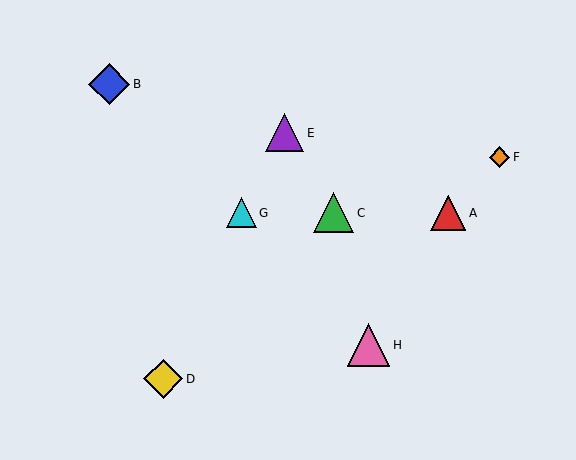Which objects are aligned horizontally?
Objects A, C, G are aligned horizontally.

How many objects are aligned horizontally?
3 objects (A, C, G) are aligned horizontally.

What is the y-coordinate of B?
Object B is at y≈84.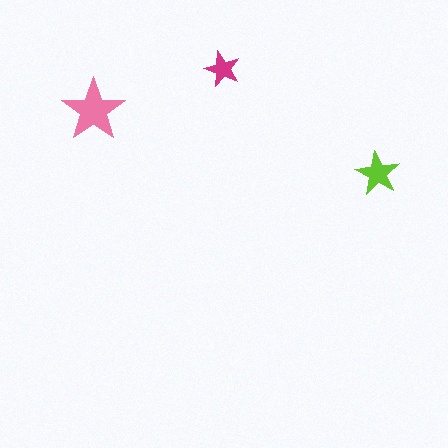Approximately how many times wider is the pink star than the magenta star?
About 2 times wider.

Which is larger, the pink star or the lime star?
The pink one.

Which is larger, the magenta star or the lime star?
The lime one.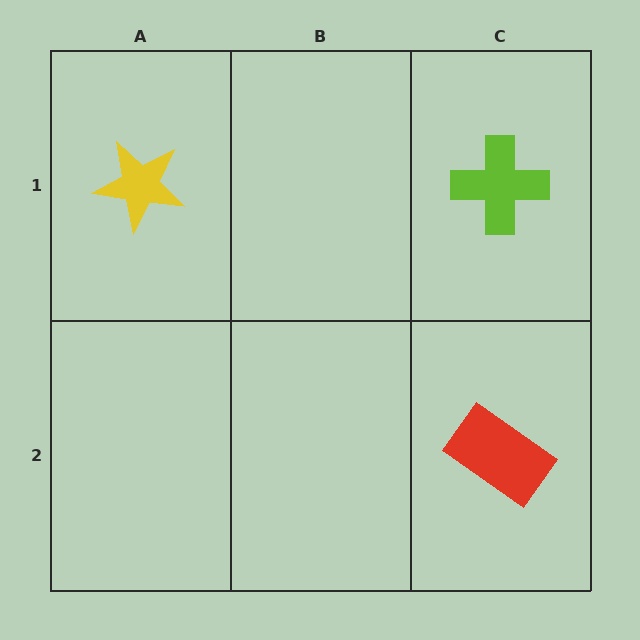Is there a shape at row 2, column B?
No, that cell is empty.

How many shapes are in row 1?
2 shapes.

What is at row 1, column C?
A lime cross.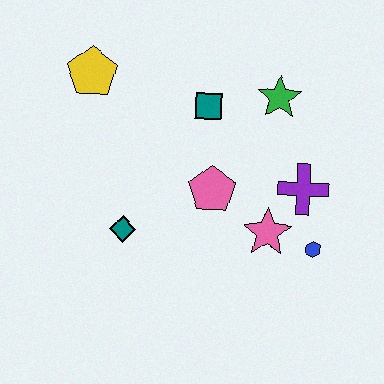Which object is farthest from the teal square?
The blue hexagon is farthest from the teal square.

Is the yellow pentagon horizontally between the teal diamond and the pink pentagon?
No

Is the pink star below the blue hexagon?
No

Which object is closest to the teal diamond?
The pink pentagon is closest to the teal diamond.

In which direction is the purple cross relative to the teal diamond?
The purple cross is to the right of the teal diamond.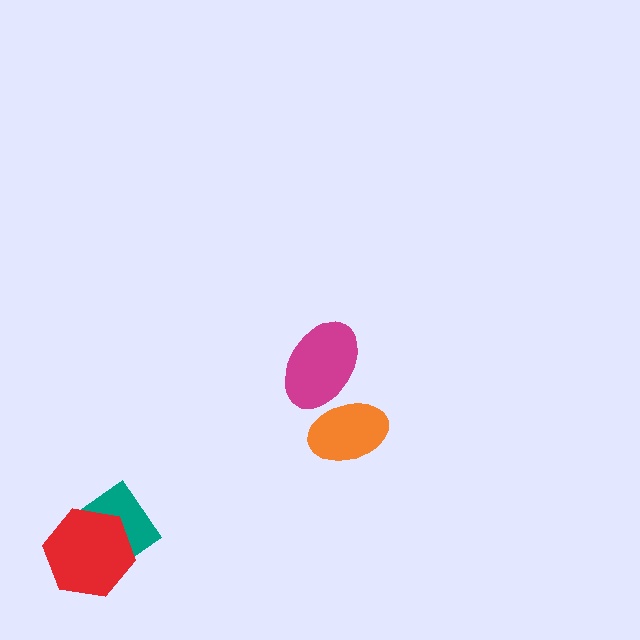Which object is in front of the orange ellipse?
The magenta ellipse is in front of the orange ellipse.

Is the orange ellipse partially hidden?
Yes, it is partially covered by another shape.